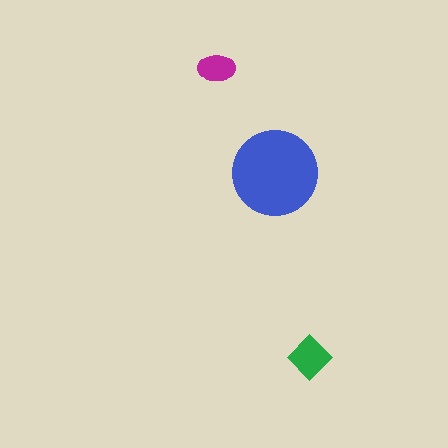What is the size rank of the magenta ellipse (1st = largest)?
3rd.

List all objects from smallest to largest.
The magenta ellipse, the green diamond, the blue circle.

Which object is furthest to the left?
The magenta ellipse is leftmost.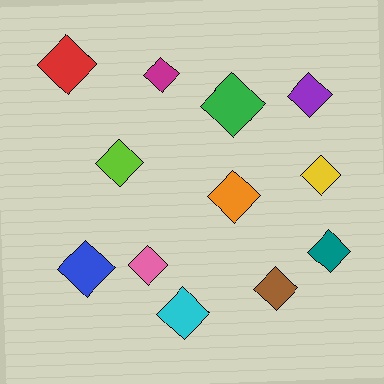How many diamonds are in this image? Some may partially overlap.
There are 12 diamonds.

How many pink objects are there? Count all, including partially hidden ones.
There is 1 pink object.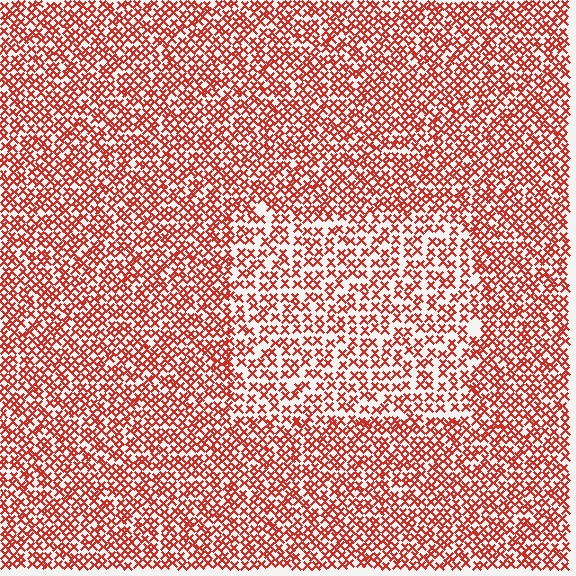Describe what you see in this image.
The image contains small red elements arranged at two different densities. A rectangle-shaped region is visible where the elements are less densely packed than the surrounding area.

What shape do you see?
I see a rectangle.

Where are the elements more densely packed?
The elements are more densely packed outside the rectangle boundary.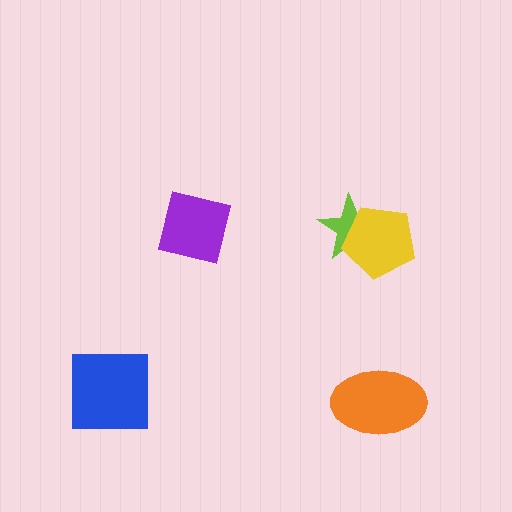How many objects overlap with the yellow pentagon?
1 object overlaps with the yellow pentagon.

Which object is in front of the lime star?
The yellow pentagon is in front of the lime star.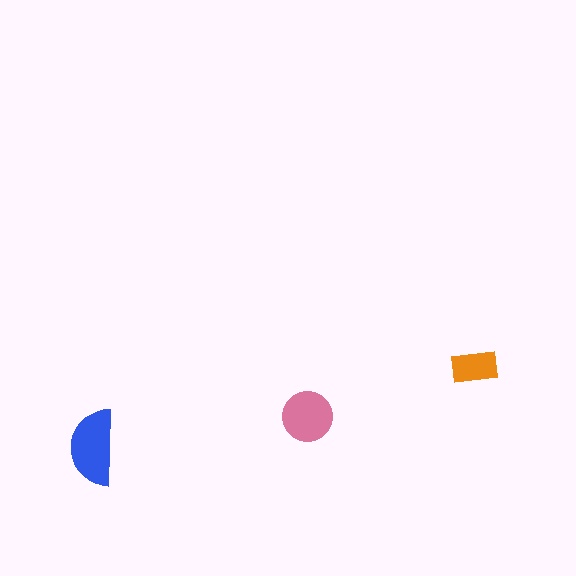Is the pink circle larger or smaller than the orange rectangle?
Larger.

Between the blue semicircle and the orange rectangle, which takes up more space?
The blue semicircle.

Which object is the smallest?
The orange rectangle.